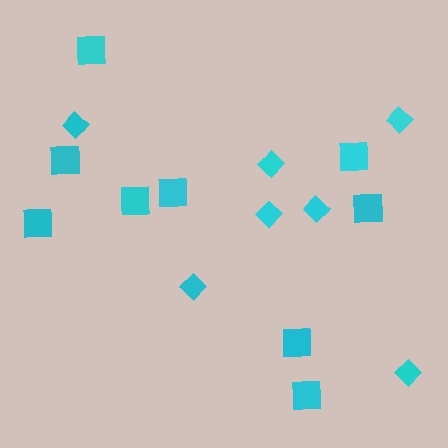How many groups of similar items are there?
There are 2 groups: one group of squares (9) and one group of diamonds (7).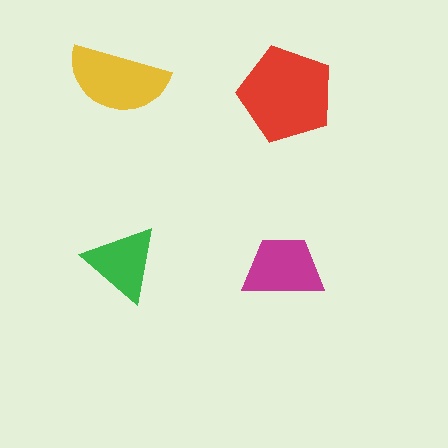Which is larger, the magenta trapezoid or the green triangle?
The magenta trapezoid.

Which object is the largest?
The red pentagon.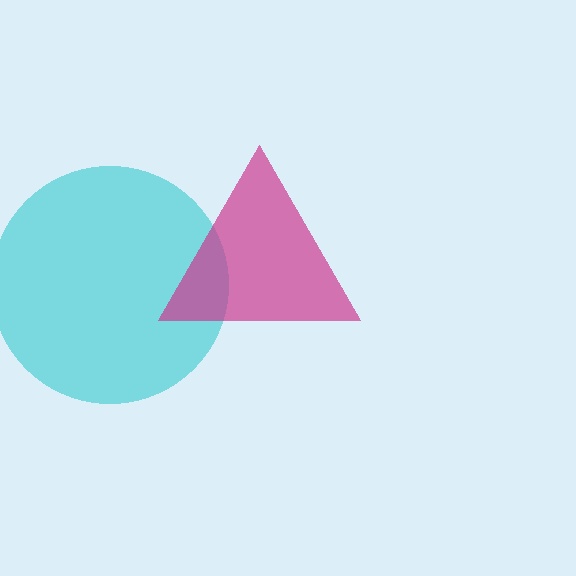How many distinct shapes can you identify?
There are 2 distinct shapes: a cyan circle, a magenta triangle.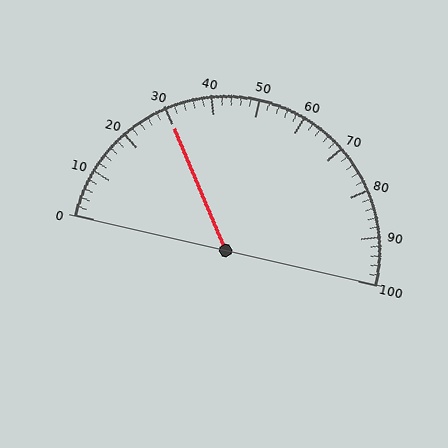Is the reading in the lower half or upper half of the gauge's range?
The reading is in the lower half of the range (0 to 100).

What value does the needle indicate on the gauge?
The needle indicates approximately 30.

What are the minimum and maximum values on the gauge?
The gauge ranges from 0 to 100.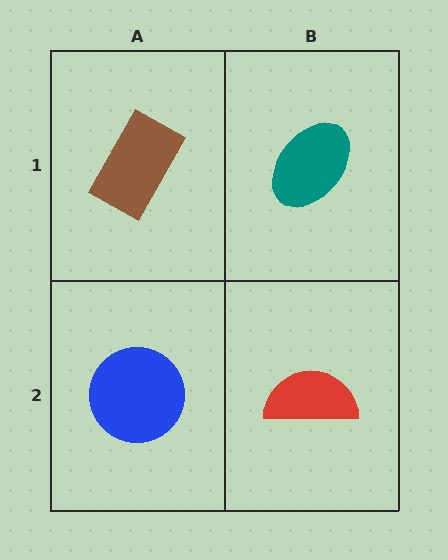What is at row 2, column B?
A red semicircle.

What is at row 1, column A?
A brown rectangle.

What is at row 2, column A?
A blue circle.